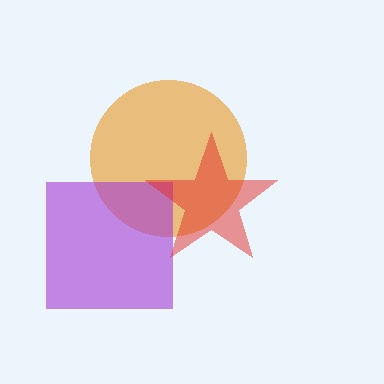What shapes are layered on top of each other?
The layered shapes are: an orange circle, a purple square, a red star.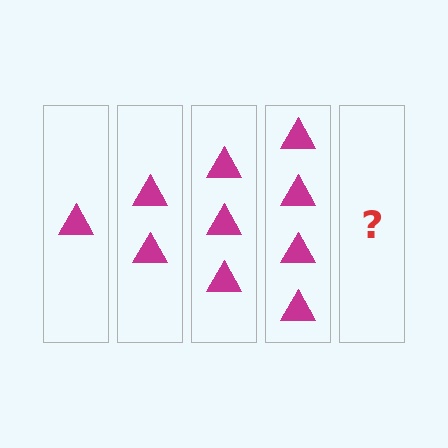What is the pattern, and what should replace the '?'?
The pattern is that each step adds one more triangle. The '?' should be 5 triangles.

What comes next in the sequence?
The next element should be 5 triangles.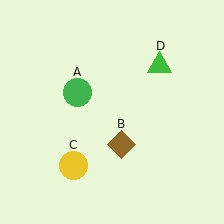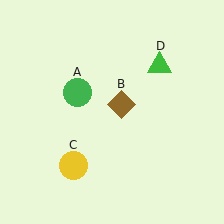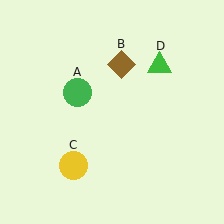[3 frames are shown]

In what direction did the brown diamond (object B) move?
The brown diamond (object B) moved up.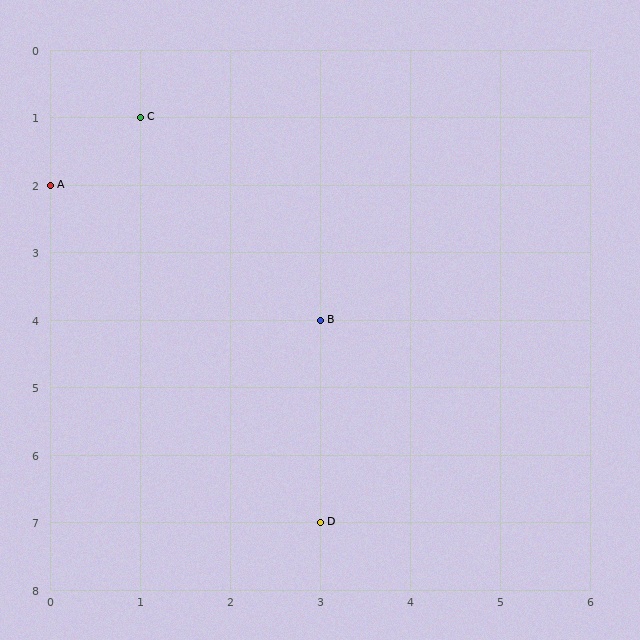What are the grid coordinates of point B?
Point B is at grid coordinates (3, 4).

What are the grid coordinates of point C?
Point C is at grid coordinates (1, 1).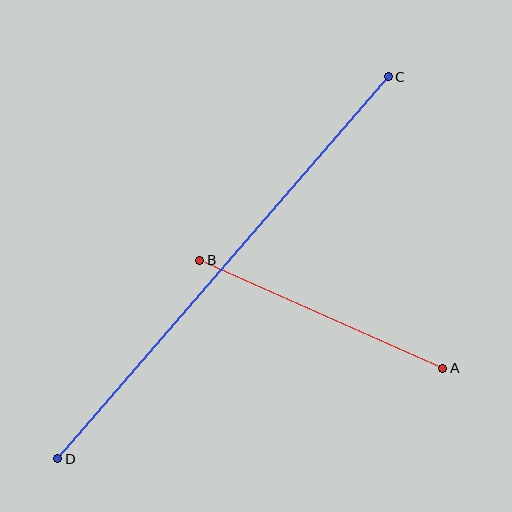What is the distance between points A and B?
The distance is approximately 266 pixels.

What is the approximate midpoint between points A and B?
The midpoint is at approximately (321, 314) pixels.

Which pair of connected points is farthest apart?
Points C and D are farthest apart.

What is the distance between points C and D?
The distance is approximately 505 pixels.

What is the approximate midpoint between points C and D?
The midpoint is at approximately (223, 268) pixels.